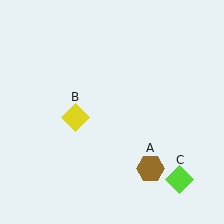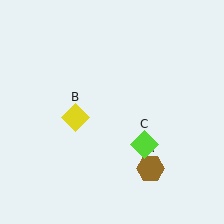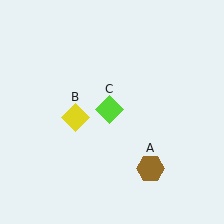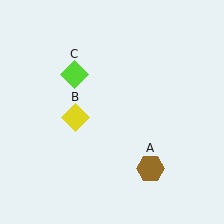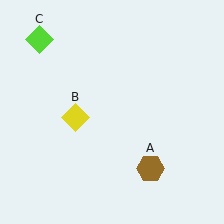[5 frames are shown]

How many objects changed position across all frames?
1 object changed position: lime diamond (object C).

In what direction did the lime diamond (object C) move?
The lime diamond (object C) moved up and to the left.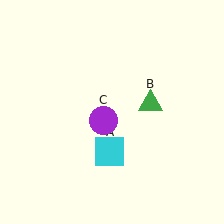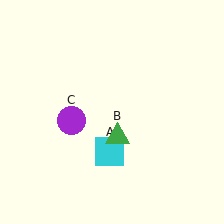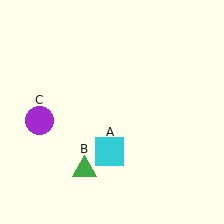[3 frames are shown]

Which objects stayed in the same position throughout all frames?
Cyan square (object A) remained stationary.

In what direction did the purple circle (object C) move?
The purple circle (object C) moved left.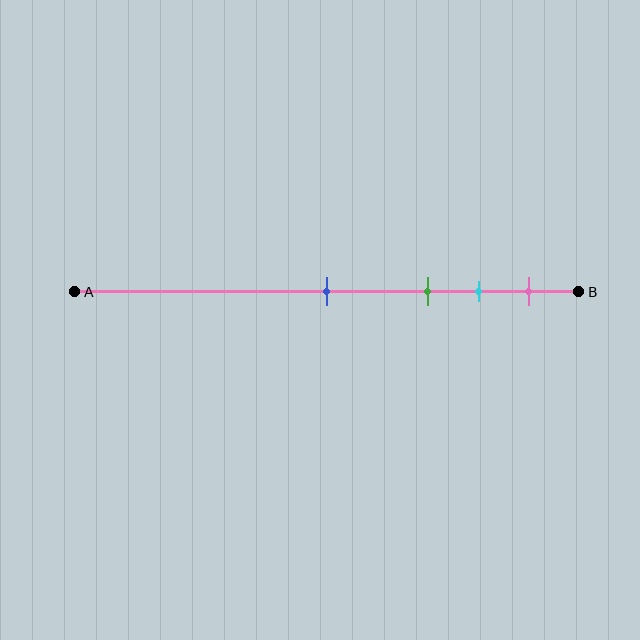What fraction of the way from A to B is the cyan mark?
The cyan mark is approximately 80% (0.8) of the way from A to B.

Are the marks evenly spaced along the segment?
No, the marks are not evenly spaced.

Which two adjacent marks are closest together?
The cyan and pink marks are the closest adjacent pair.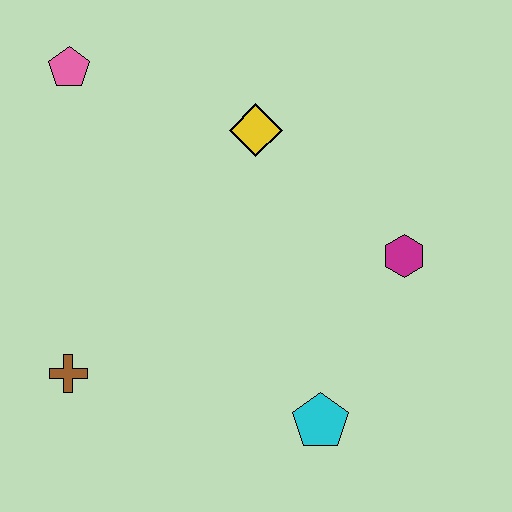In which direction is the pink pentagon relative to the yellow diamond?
The pink pentagon is to the left of the yellow diamond.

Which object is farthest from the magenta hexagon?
The pink pentagon is farthest from the magenta hexagon.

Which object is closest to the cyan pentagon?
The magenta hexagon is closest to the cyan pentagon.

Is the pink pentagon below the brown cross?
No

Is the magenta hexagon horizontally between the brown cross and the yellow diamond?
No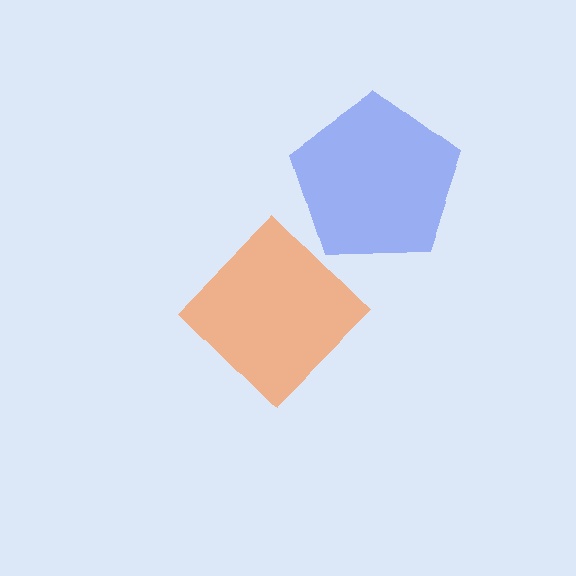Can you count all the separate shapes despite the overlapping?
Yes, there are 2 separate shapes.